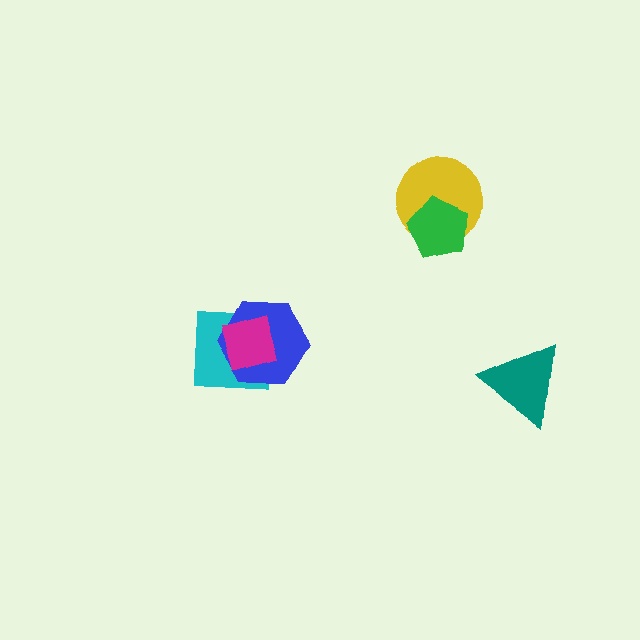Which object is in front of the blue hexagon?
The magenta diamond is in front of the blue hexagon.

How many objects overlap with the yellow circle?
1 object overlaps with the yellow circle.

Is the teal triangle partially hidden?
No, no other shape covers it.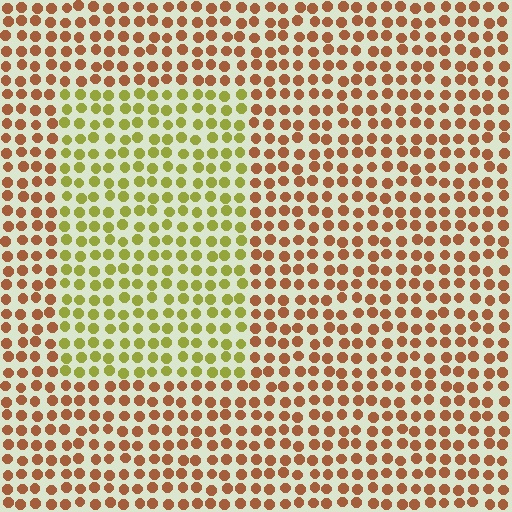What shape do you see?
I see a rectangle.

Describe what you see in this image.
The image is filled with small brown elements in a uniform arrangement. A rectangle-shaped region is visible where the elements are tinted to a slightly different hue, forming a subtle color boundary.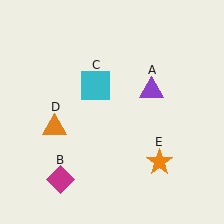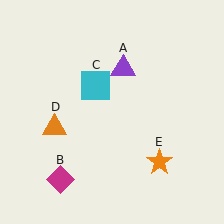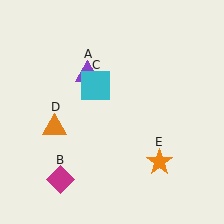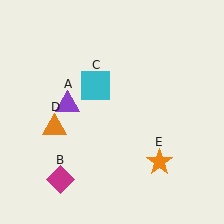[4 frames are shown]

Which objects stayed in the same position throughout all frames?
Magenta diamond (object B) and cyan square (object C) and orange triangle (object D) and orange star (object E) remained stationary.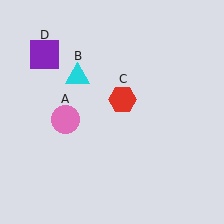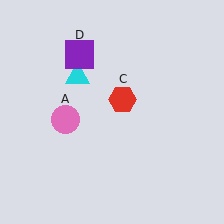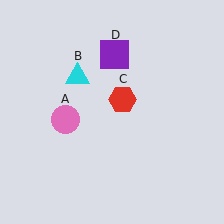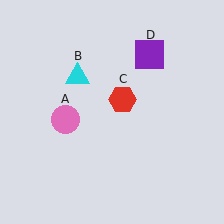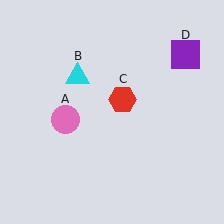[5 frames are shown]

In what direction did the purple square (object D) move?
The purple square (object D) moved right.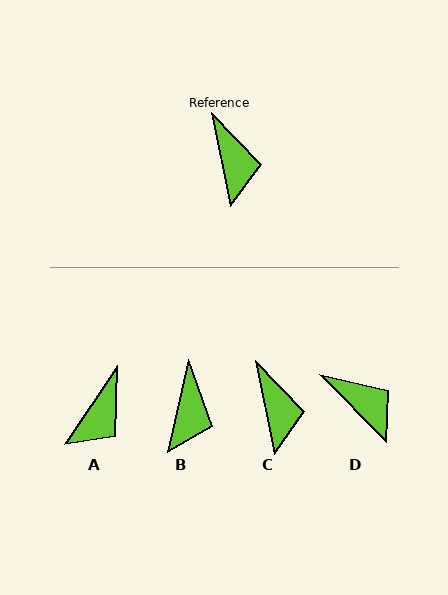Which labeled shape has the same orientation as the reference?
C.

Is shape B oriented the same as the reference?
No, it is off by about 24 degrees.